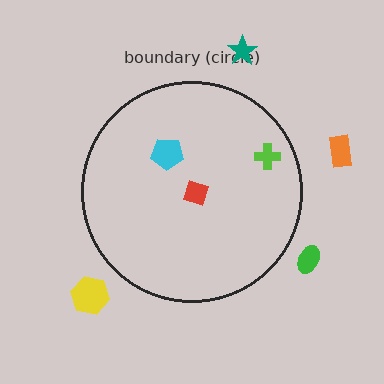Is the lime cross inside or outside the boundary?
Inside.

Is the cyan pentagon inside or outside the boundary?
Inside.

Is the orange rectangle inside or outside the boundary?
Outside.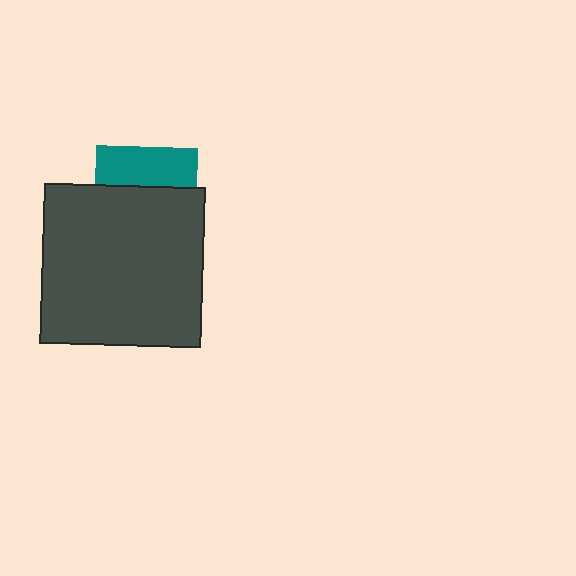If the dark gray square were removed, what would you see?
You would see the complete teal square.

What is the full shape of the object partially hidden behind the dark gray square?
The partially hidden object is a teal square.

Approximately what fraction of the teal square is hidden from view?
Roughly 63% of the teal square is hidden behind the dark gray square.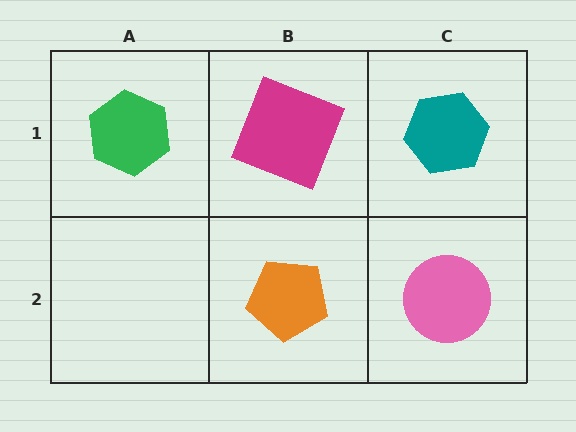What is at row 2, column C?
A pink circle.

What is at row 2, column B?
An orange pentagon.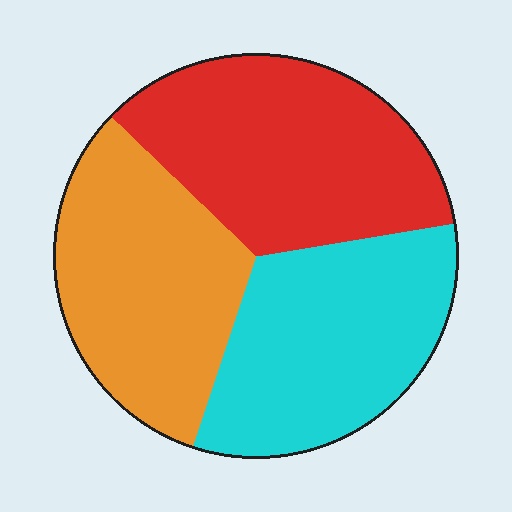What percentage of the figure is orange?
Orange takes up about one third (1/3) of the figure.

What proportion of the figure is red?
Red covers roughly 35% of the figure.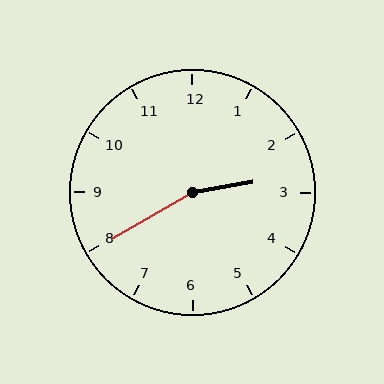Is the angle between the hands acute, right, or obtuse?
It is obtuse.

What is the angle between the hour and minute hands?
Approximately 160 degrees.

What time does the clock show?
2:40.